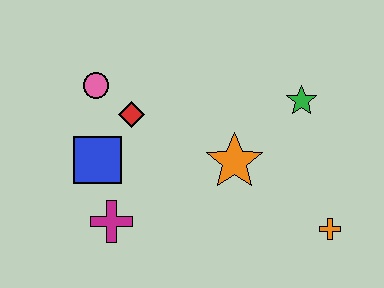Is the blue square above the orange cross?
Yes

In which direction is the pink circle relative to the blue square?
The pink circle is above the blue square.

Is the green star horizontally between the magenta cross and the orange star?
No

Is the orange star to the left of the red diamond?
No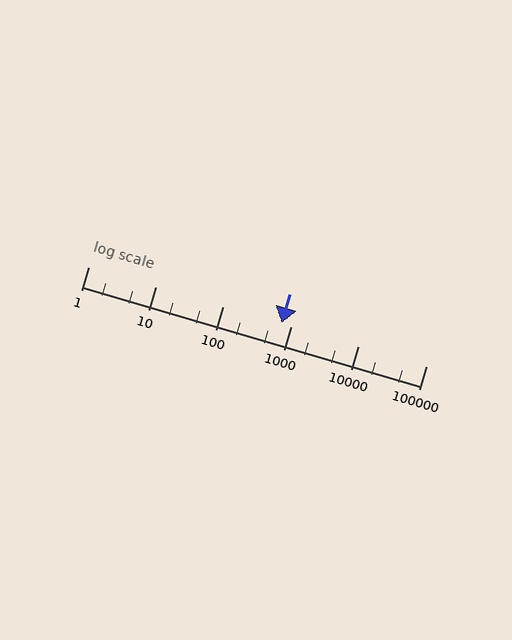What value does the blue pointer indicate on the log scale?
The pointer indicates approximately 740.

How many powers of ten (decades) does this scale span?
The scale spans 5 decades, from 1 to 100000.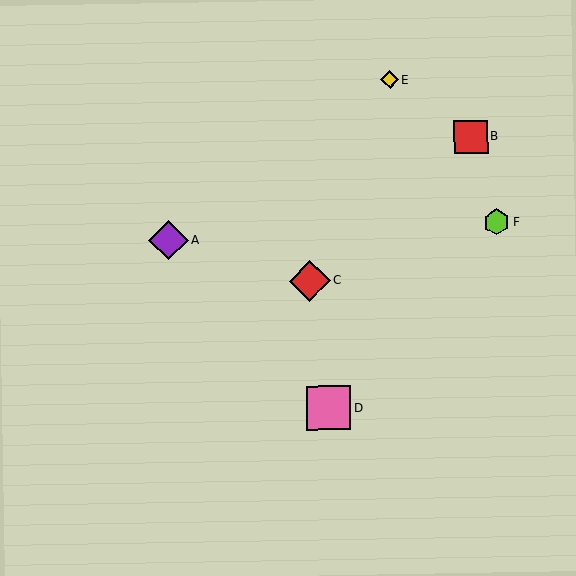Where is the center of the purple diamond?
The center of the purple diamond is at (169, 240).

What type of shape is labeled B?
Shape B is a red square.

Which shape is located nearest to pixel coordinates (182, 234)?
The purple diamond (labeled A) at (169, 240) is nearest to that location.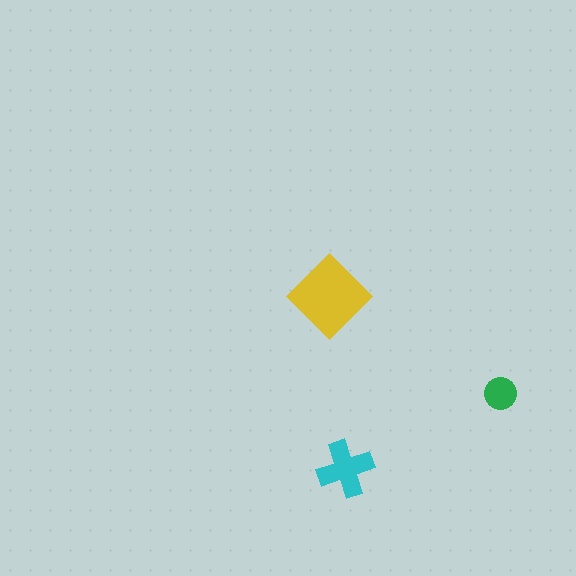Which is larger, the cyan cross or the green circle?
The cyan cross.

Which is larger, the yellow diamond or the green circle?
The yellow diamond.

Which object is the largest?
The yellow diamond.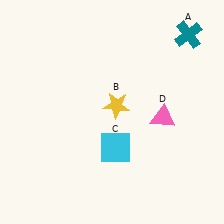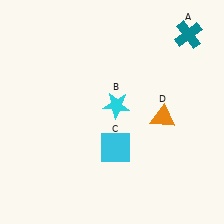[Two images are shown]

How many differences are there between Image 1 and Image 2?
There are 2 differences between the two images.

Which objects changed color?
B changed from yellow to cyan. D changed from pink to orange.